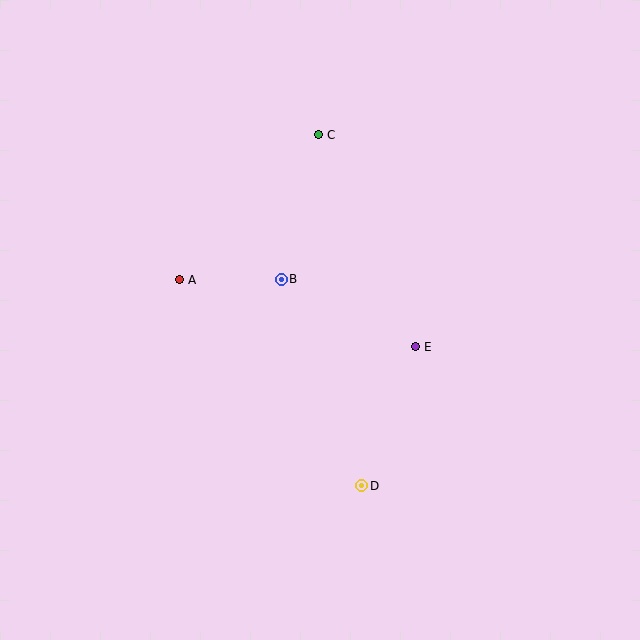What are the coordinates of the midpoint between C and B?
The midpoint between C and B is at (300, 207).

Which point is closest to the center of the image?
Point B at (281, 279) is closest to the center.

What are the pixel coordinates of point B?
Point B is at (281, 279).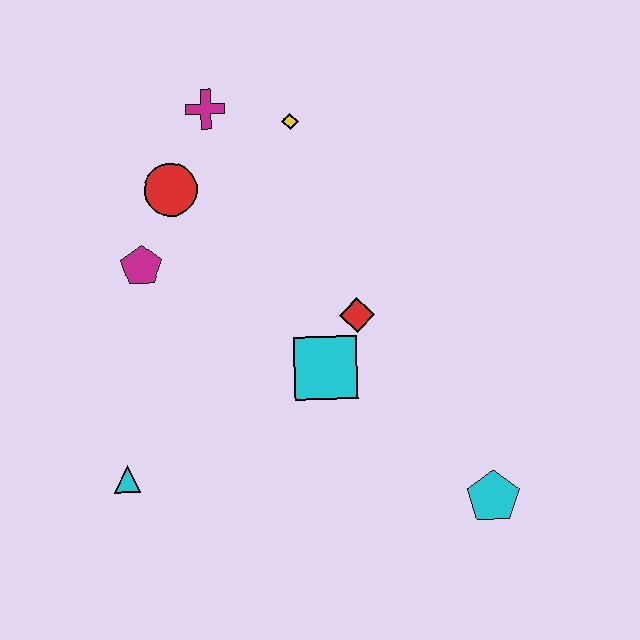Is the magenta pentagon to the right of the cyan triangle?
Yes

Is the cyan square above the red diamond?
No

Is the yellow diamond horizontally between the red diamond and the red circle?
Yes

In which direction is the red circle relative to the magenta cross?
The red circle is below the magenta cross.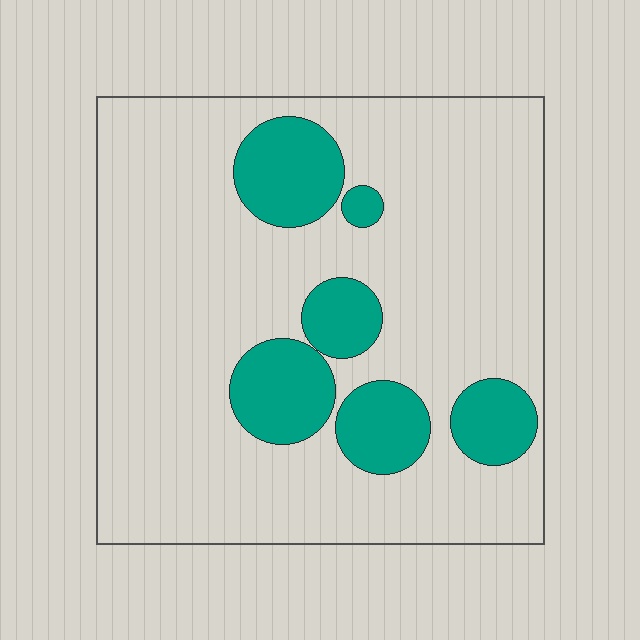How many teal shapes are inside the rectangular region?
6.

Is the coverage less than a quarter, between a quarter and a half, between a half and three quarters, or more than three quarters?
Less than a quarter.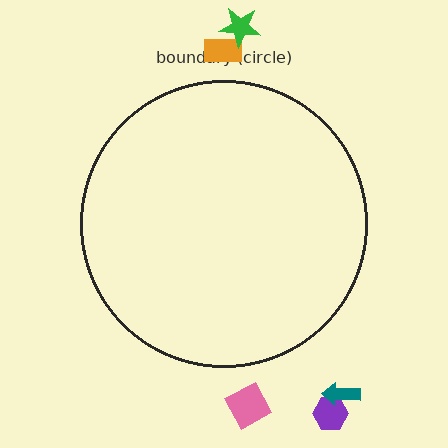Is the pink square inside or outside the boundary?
Outside.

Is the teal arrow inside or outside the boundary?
Outside.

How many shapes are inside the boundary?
0 inside, 5 outside.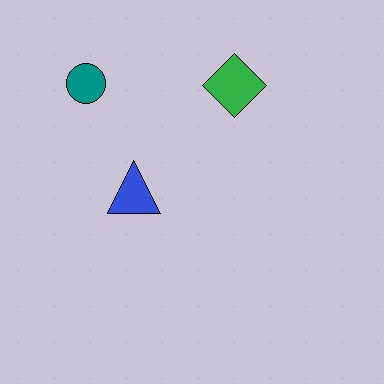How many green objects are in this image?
There is 1 green object.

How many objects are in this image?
There are 3 objects.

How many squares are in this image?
There are no squares.